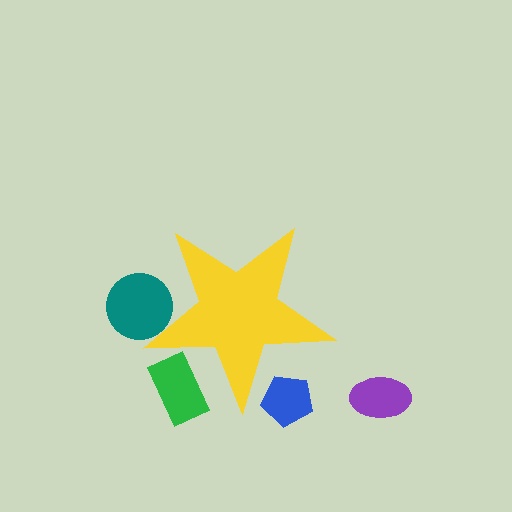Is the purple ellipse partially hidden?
No, the purple ellipse is fully visible.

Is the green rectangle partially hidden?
Yes, the green rectangle is partially hidden behind the yellow star.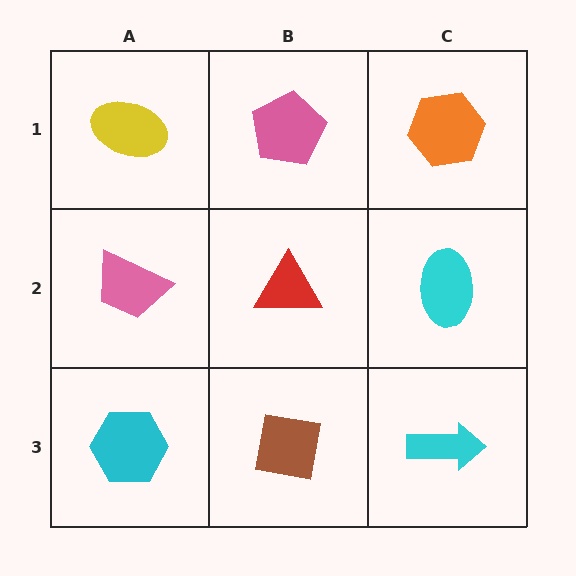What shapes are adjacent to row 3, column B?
A red triangle (row 2, column B), a cyan hexagon (row 3, column A), a cyan arrow (row 3, column C).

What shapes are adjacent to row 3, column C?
A cyan ellipse (row 2, column C), a brown square (row 3, column B).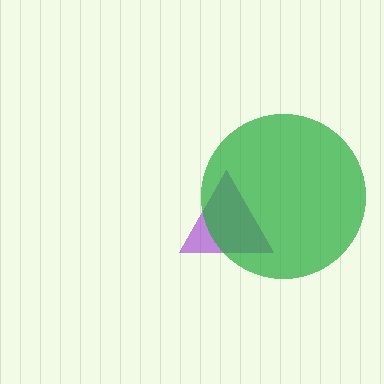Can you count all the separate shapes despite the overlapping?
Yes, there are 2 separate shapes.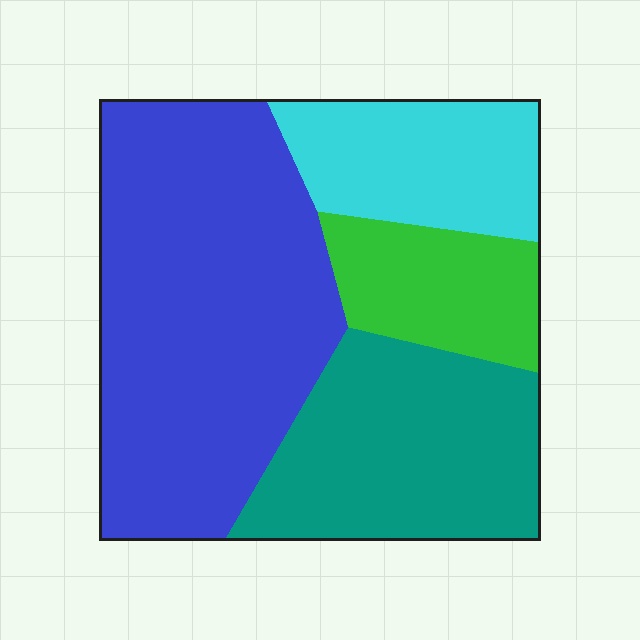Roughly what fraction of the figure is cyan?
Cyan takes up about one sixth (1/6) of the figure.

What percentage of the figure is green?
Green covers roughly 15% of the figure.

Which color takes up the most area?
Blue, at roughly 45%.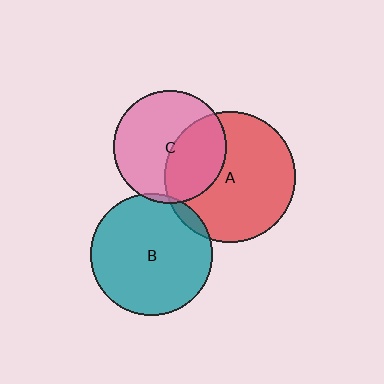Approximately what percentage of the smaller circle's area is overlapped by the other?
Approximately 5%.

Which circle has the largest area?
Circle A (red).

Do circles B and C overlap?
Yes.